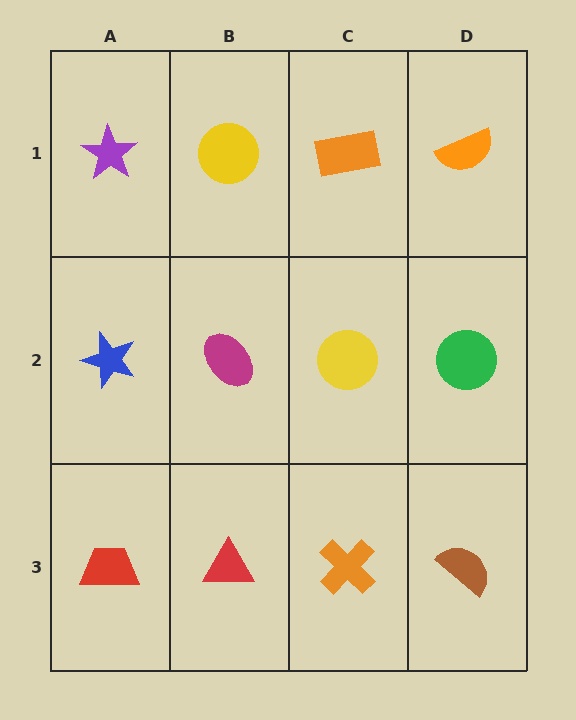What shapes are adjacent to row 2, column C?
An orange rectangle (row 1, column C), an orange cross (row 3, column C), a magenta ellipse (row 2, column B), a green circle (row 2, column D).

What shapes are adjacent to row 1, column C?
A yellow circle (row 2, column C), a yellow circle (row 1, column B), an orange semicircle (row 1, column D).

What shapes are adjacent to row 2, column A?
A purple star (row 1, column A), a red trapezoid (row 3, column A), a magenta ellipse (row 2, column B).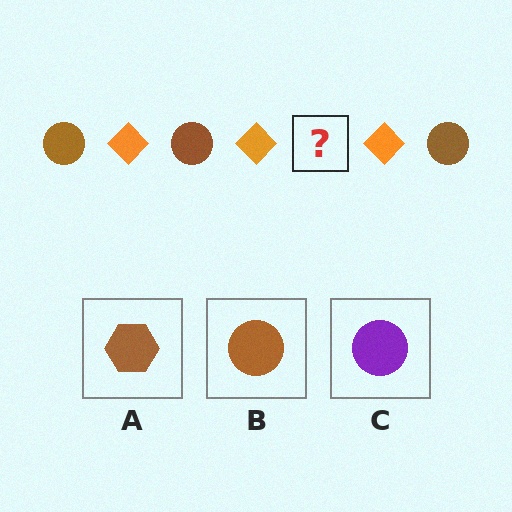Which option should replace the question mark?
Option B.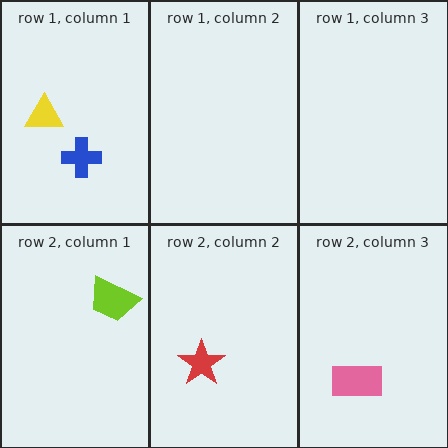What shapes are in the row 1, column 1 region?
The yellow triangle, the blue cross.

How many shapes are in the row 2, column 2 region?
1.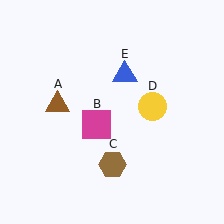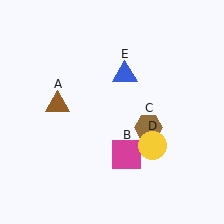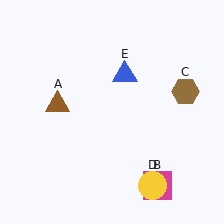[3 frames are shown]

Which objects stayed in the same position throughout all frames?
Brown triangle (object A) and blue triangle (object E) remained stationary.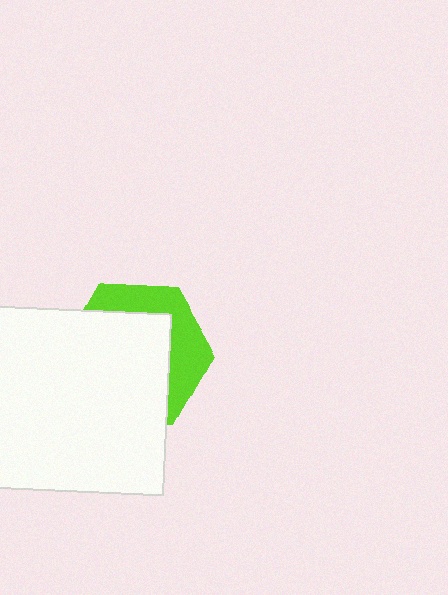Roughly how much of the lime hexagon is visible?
A small part of it is visible (roughly 34%).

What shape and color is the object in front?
The object in front is a white rectangle.